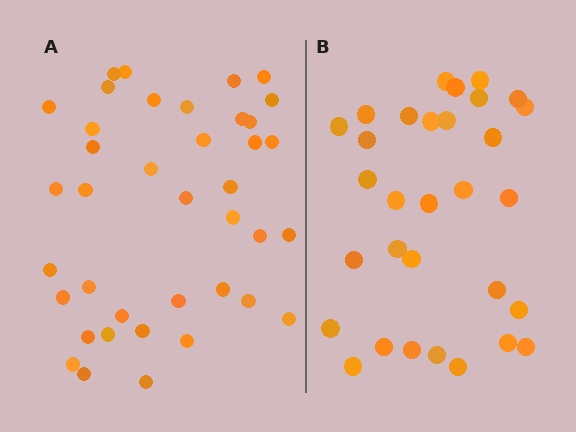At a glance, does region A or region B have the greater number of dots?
Region A (the left region) has more dots.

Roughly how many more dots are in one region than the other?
Region A has roughly 8 or so more dots than region B.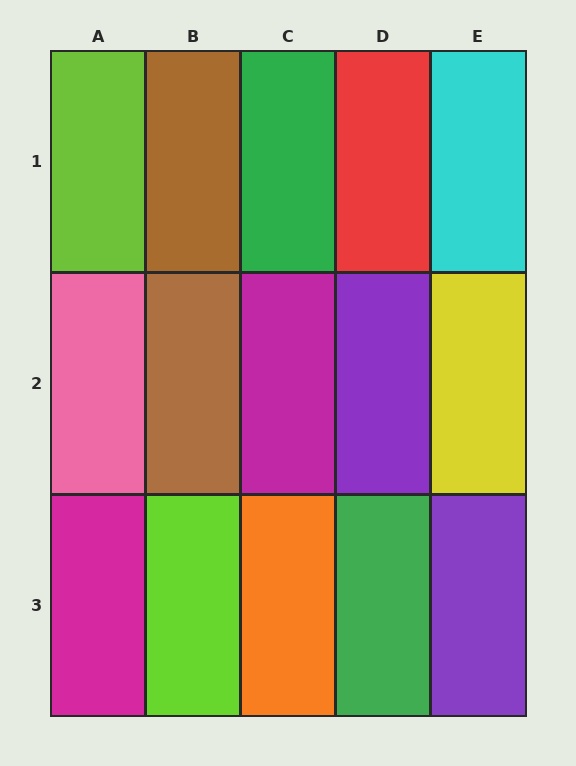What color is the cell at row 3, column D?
Green.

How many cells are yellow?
1 cell is yellow.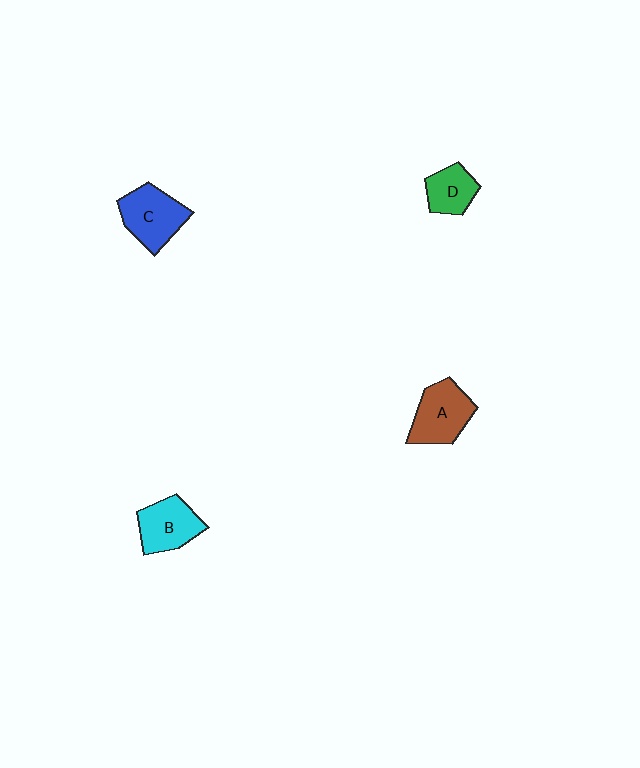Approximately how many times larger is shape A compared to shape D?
Approximately 1.5 times.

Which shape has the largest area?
Shape C (blue).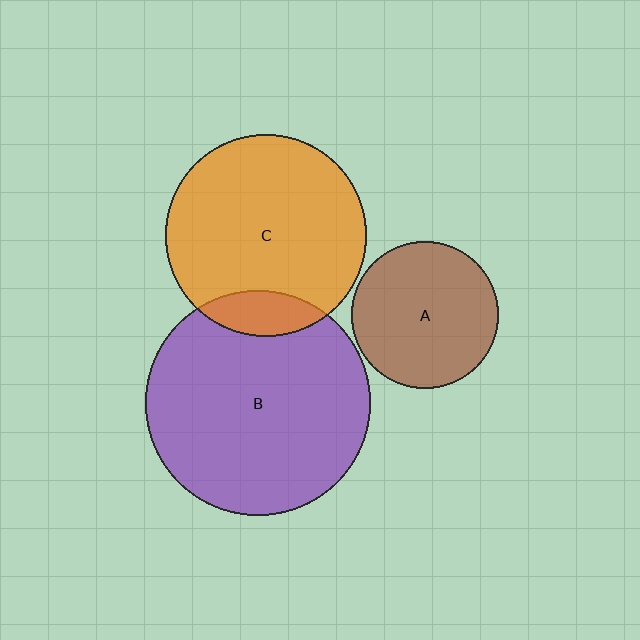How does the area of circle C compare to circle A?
Approximately 1.9 times.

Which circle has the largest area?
Circle B (purple).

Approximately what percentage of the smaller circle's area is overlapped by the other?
Approximately 15%.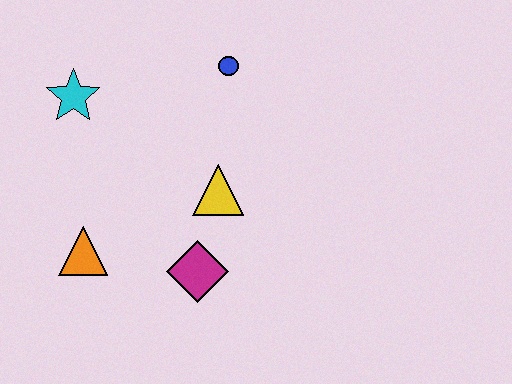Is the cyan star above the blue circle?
No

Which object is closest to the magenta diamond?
The yellow triangle is closest to the magenta diamond.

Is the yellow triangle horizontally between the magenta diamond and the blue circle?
Yes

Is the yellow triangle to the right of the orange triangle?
Yes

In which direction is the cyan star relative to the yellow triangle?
The cyan star is to the left of the yellow triangle.